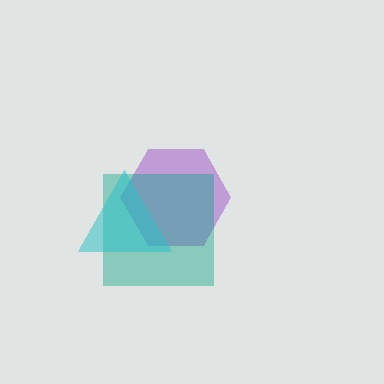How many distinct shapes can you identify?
There are 3 distinct shapes: a purple hexagon, a teal square, a cyan triangle.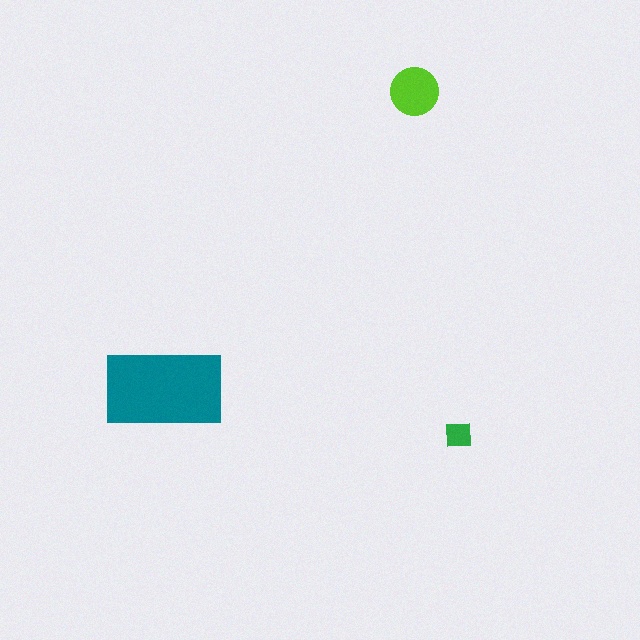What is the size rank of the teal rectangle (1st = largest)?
1st.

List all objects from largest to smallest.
The teal rectangle, the lime circle, the green square.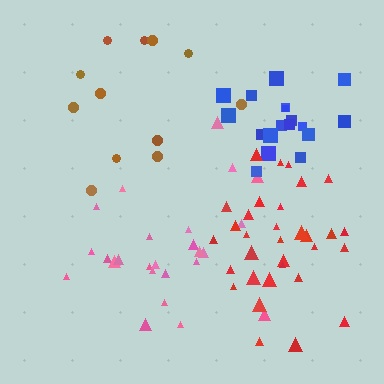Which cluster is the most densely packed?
Blue.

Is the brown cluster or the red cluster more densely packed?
Red.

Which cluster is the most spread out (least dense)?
Brown.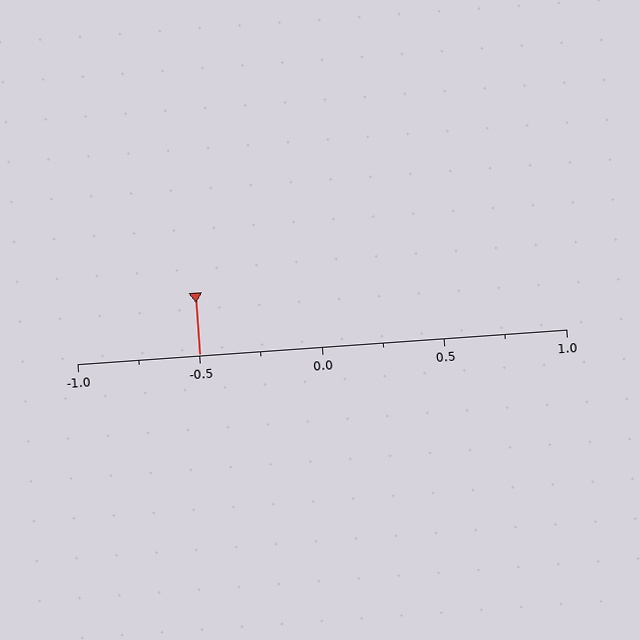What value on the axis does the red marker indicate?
The marker indicates approximately -0.5.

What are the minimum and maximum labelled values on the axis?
The axis runs from -1.0 to 1.0.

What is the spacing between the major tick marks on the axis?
The major ticks are spaced 0.5 apart.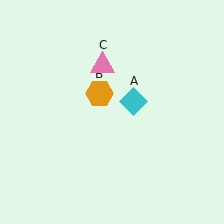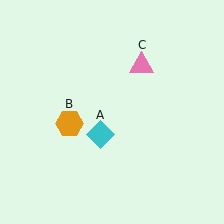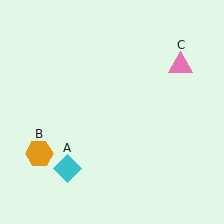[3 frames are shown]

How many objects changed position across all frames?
3 objects changed position: cyan diamond (object A), orange hexagon (object B), pink triangle (object C).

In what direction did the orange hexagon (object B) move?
The orange hexagon (object B) moved down and to the left.